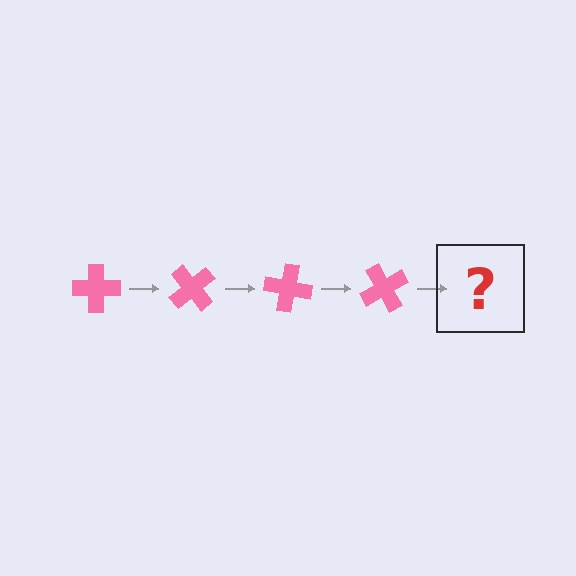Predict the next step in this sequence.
The next step is a pink cross rotated 200 degrees.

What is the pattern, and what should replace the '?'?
The pattern is that the cross rotates 50 degrees each step. The '?' should be a pink cross rotated 200 degrees.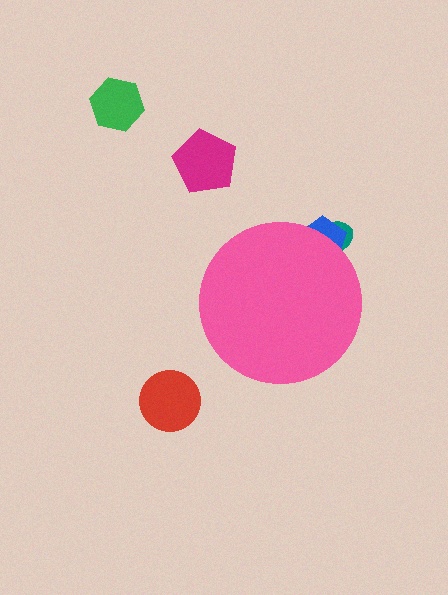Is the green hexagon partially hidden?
No, the green hexagon is fully visible.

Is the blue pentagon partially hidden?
Yes, the blue pentagon is partially hidden behind the pink circle.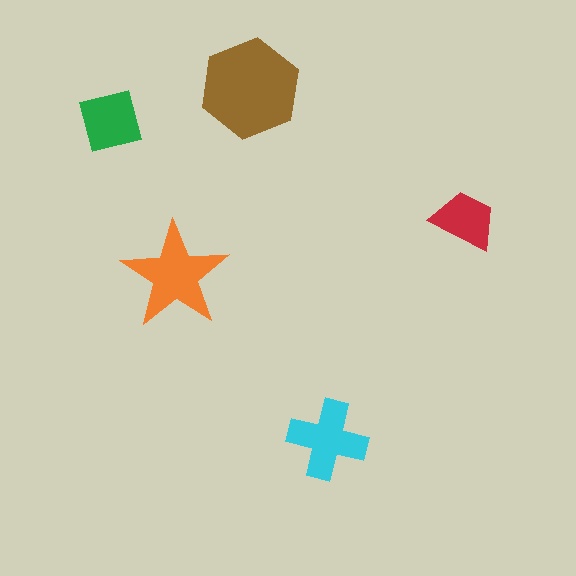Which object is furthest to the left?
The green square is leftmost.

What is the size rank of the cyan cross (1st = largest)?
3rd.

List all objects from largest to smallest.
The brown hexagon, the orange star, the cyan cross, the green square, the red trapezoid.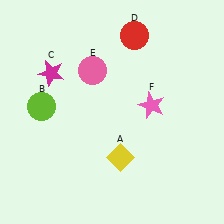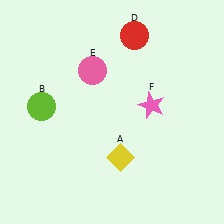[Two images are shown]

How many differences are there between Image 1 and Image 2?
There is 1 difference between the two images.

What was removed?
The magenta star (C) was removed in Image 2.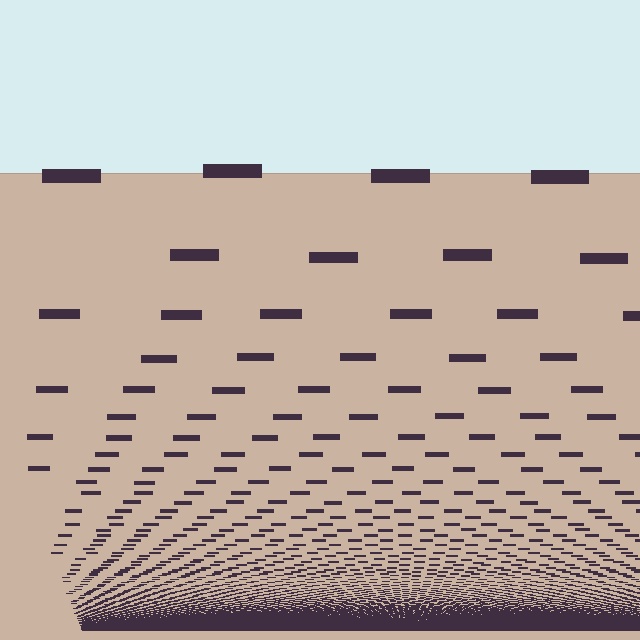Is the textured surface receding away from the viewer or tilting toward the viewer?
The surface appears to tilt toward the viewer. Texture elements get larger and sparser toward the top.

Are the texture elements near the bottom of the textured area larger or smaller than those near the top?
Smaller. The gradient is inverted — elements near the bottom are smaller and denser.